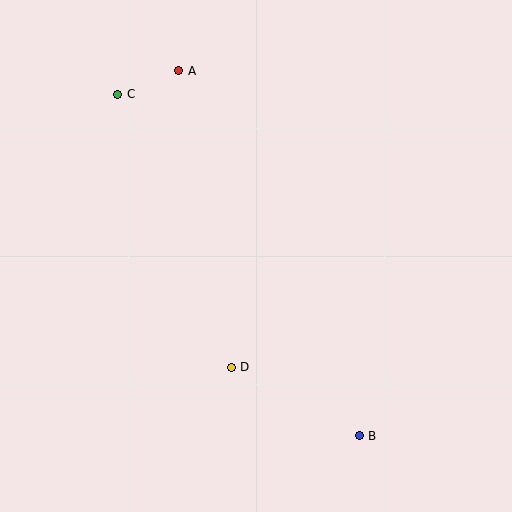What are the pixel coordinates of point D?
Point D is at (231, 367).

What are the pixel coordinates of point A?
Point A is at (179, 71).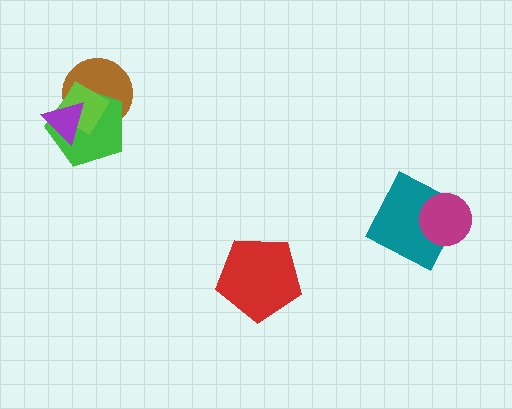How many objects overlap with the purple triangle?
3 objects overlap with the purple triangle.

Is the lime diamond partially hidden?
Yes, it is partially covered by another shape.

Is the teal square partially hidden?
Yes, it is partially covered by another shape.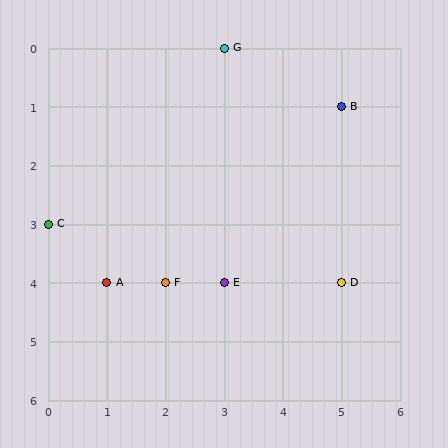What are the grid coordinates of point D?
Point D is at grid coordinates (5, 4).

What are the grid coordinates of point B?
Point B is at grid coordinates (5, 1).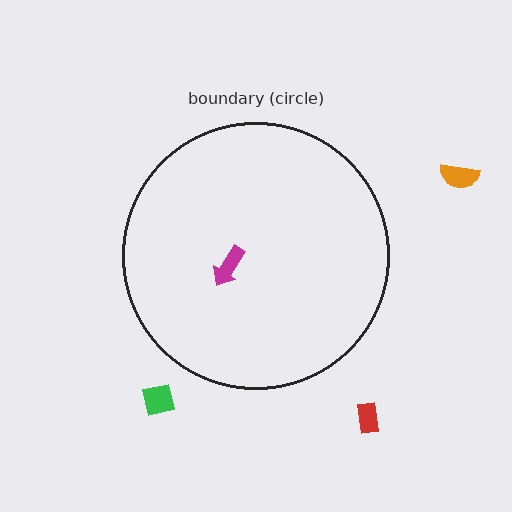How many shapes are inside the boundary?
1 inside, 3 outside.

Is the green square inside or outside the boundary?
Outside.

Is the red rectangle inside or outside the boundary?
Outside.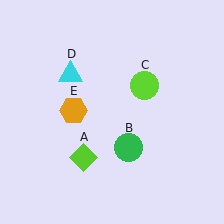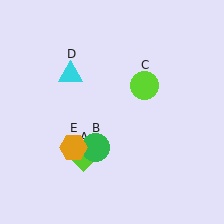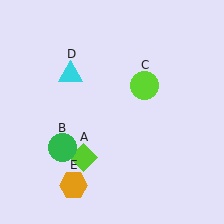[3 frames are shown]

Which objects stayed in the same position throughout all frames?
Lime diamond (object A) and lime circle (object C) and cyan triangle (object D) remained stationary.